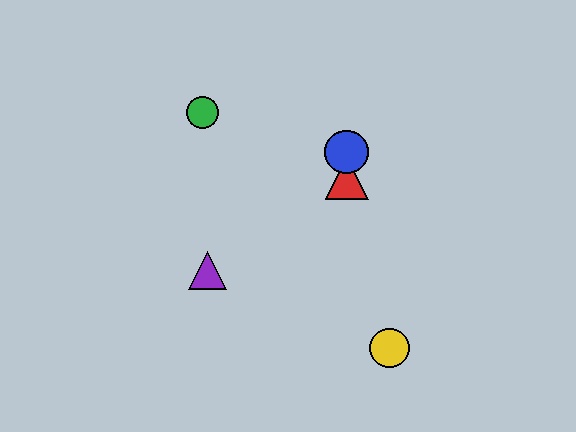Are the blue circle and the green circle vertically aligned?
No, the blue circle is at x≈347 and the green circle is at x≈202.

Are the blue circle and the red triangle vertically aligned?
Yes, both are at x≈347.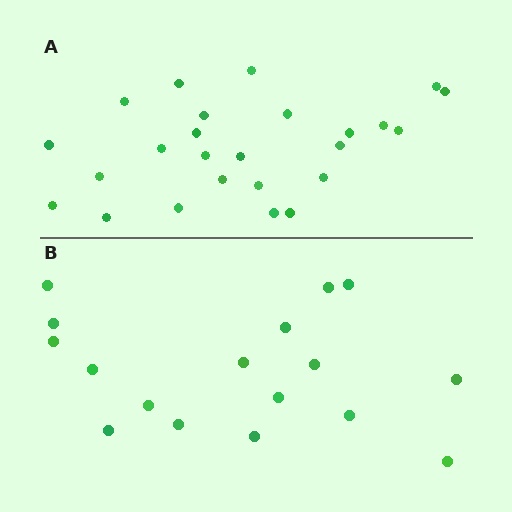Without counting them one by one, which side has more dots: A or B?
Region A (the top region) has more dots.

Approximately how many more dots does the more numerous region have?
Region A has roughly 8 or so more dots than region B.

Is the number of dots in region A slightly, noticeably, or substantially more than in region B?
Region A has substantially more. The ratio is roughly 1.5 to 1.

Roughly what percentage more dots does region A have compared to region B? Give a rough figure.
About 45% more.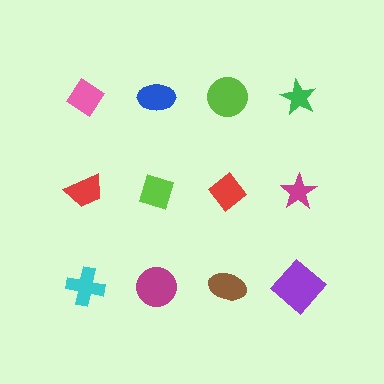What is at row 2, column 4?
A magenta star.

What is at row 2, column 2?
A lime diamond.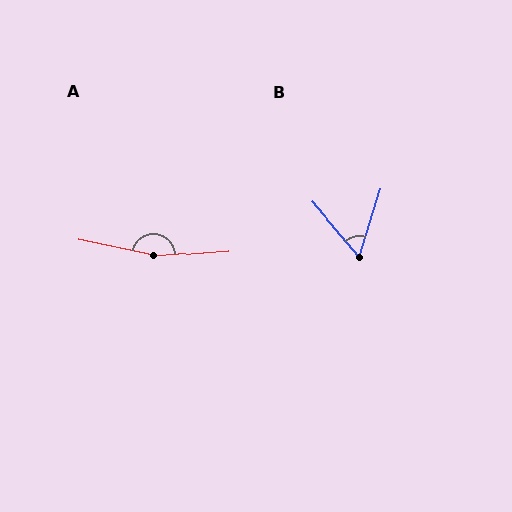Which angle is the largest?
A, at approximately 165 degrees.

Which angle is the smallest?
B, at approximately 58 degrees.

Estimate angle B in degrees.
Approximately 58 degrees.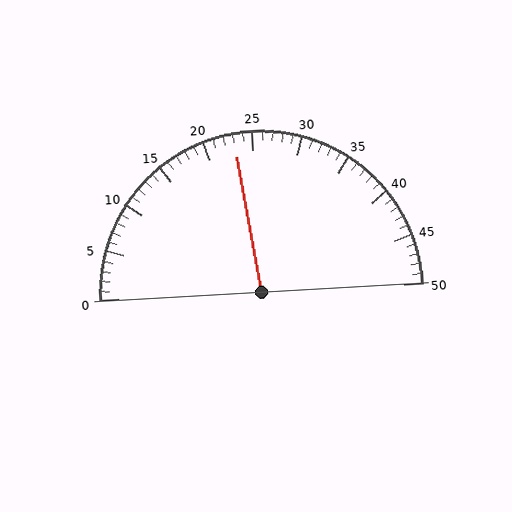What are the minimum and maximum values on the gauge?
The gauge ranges from 0 to 50.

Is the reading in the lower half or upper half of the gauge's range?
The reading is in the lower half of the range (0 to 50).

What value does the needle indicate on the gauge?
The needle indicates approximately 23.